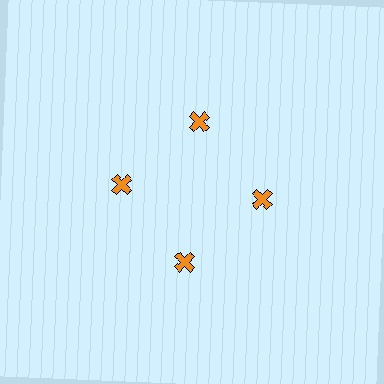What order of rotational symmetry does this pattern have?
This pattern has 4-fold rotational symmetry.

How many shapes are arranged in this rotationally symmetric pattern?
There are 4 shapes, arranged in 4 groups of 1.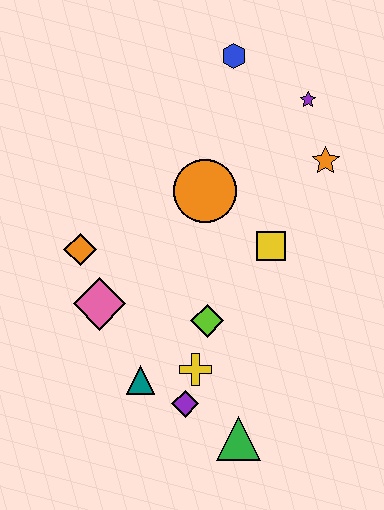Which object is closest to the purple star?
The orange star is closest to the purple star.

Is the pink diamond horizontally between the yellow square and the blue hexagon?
No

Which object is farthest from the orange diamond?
The purple star is farthest from the orange diamond.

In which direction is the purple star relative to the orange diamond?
The purple star is to the right of the orange diamond.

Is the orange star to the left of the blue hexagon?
No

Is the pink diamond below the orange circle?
Yes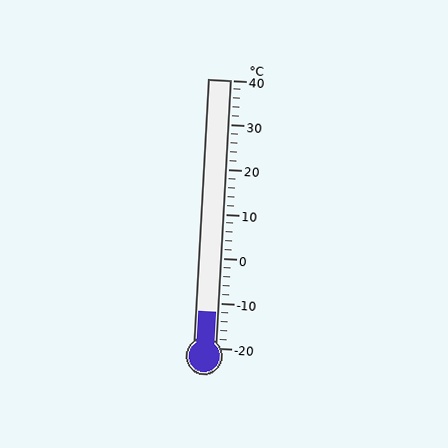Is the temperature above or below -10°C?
The temperature is below -10°C.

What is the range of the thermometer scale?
The thermometer scale ranges from -20°C to 40°C.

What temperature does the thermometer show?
The thermometer shows approximately -12°C.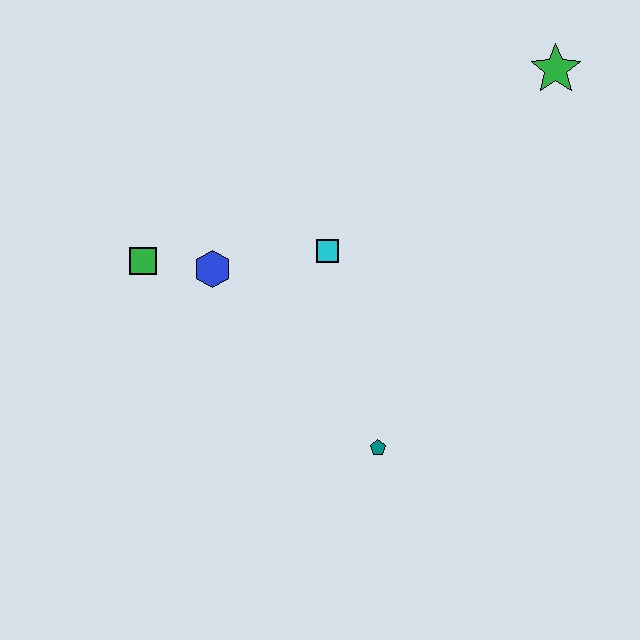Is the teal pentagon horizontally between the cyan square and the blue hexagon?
No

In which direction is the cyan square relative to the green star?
The cyan square is to the left of the green star.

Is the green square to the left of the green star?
Yes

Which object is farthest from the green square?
The green star is farthest from the green square.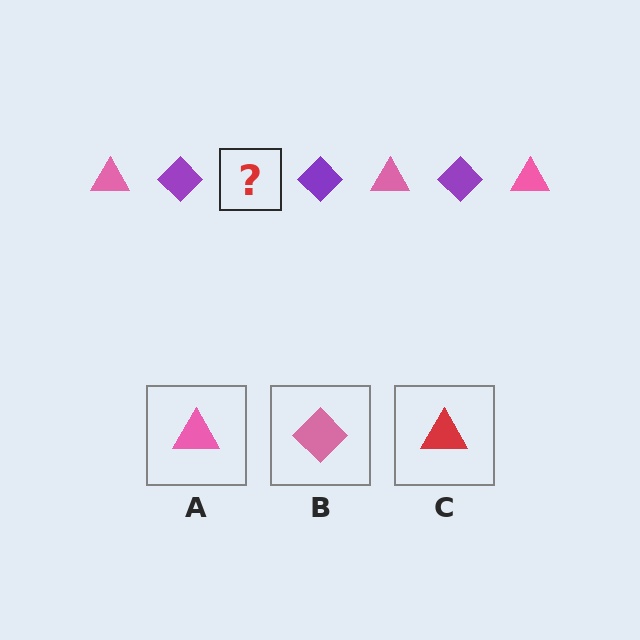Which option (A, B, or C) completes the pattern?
A.